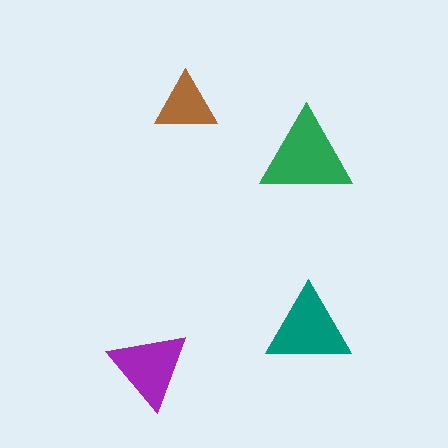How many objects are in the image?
There are 4 objects in the image.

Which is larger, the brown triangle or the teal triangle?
The teal one.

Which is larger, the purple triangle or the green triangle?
The green one.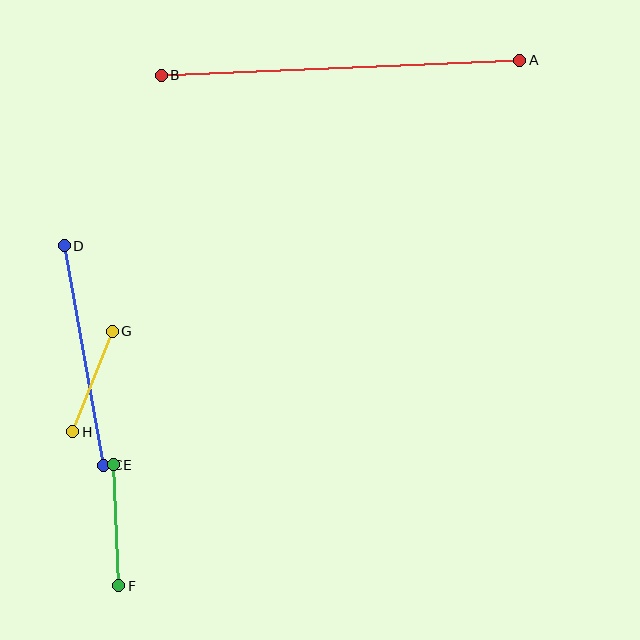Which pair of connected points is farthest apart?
Points A and B are farthest apart.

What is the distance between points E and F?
The distance is approximately 121 pixels.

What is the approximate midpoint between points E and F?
The midpoint is at approximately (116, 525) pixels.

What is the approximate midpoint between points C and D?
The midpoint is at approximately (84, 356) pixels.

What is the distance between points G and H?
The distance is approximately 108 pixels.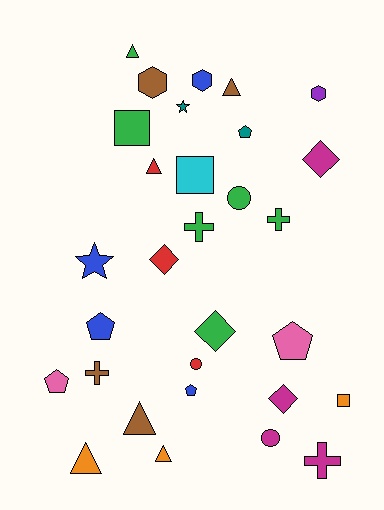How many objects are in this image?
There are 30 objects.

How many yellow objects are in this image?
There are no yellow objects.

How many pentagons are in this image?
There are 5 pentagons.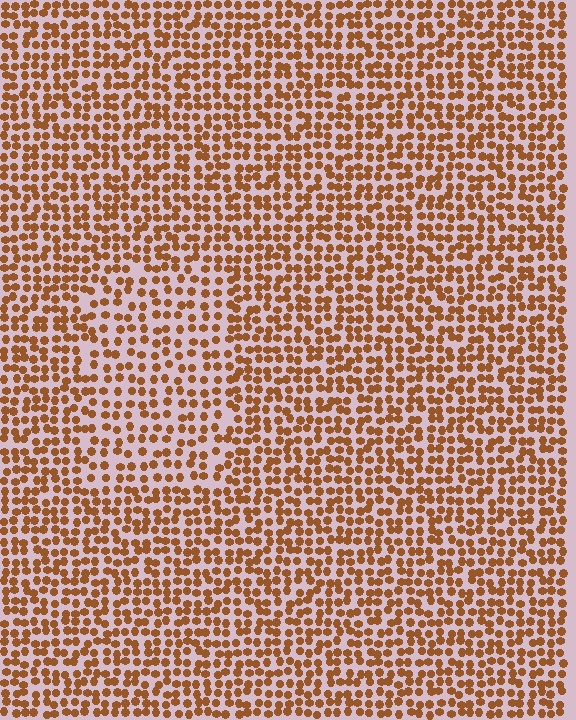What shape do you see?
I see a rectangle.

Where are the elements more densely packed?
The elements are more densely packed outside the rectangle boundary.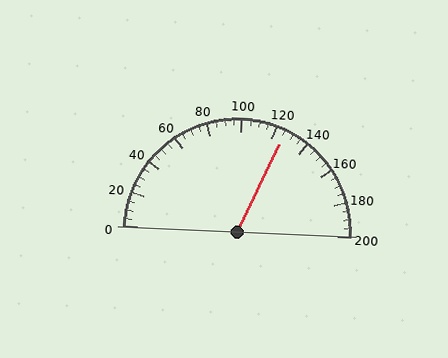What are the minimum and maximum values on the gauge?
The gauge ranges from 0 to 200.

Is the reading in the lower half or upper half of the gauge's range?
The reading is in the upper half of the range (0 to 200).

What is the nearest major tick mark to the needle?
The nearest major tick mark is 120.